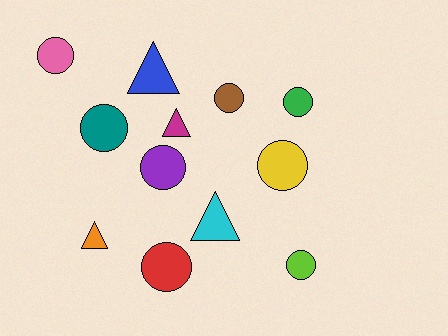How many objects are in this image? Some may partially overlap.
There are 12 objects.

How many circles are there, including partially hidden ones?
There are 8 circles.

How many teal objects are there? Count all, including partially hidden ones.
There is 1 teal object.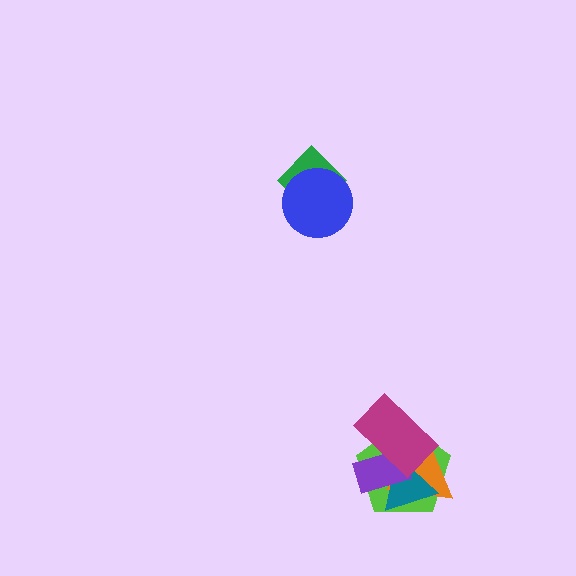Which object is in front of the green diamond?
The blue circle is in front of the green diamond.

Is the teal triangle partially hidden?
Yes, it is partially covered by another shape.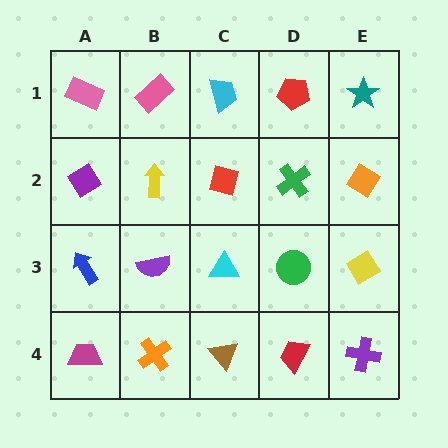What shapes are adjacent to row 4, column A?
A blue arrow (row 3, column A), an orange cross (row 4, column B).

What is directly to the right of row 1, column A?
A pink rectangle.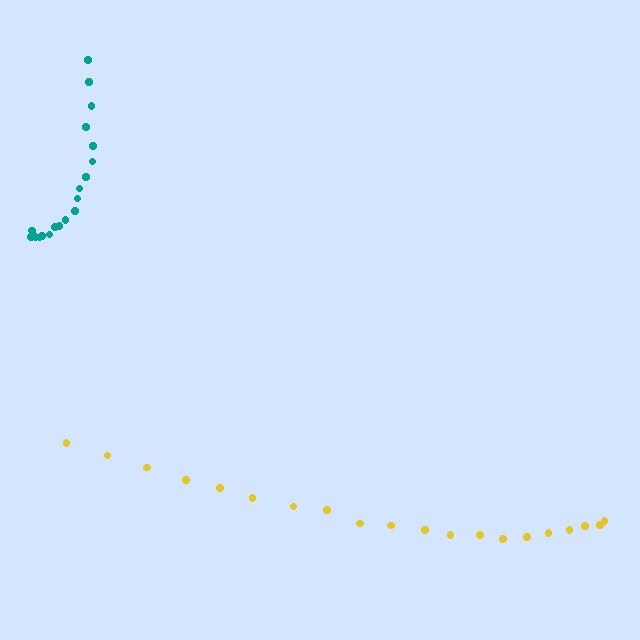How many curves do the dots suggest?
There are 2 distinct paths.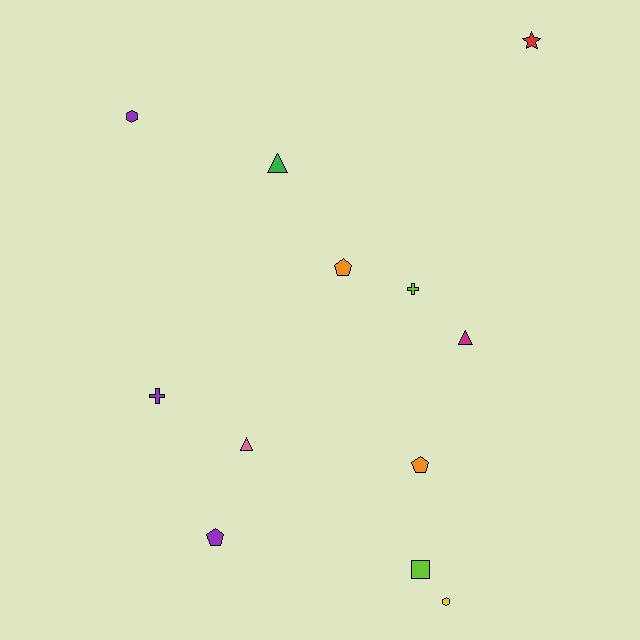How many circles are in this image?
There are no circles.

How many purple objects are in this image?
There are 3 purple objects.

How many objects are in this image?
There are 12 objects.